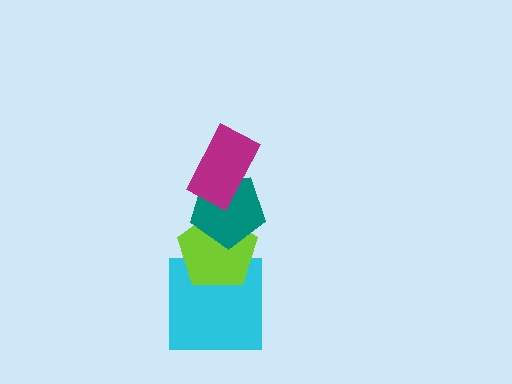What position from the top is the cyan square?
The cyan square is 4th from the top.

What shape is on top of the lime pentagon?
The teal pentagon is on top of the lime pentagon.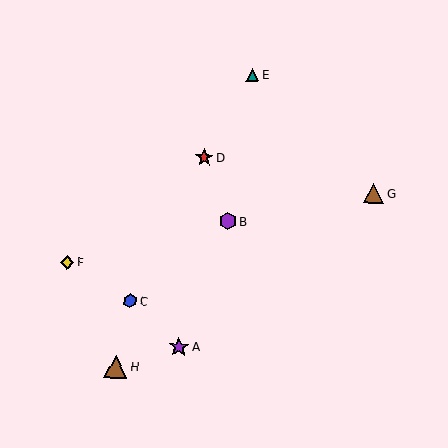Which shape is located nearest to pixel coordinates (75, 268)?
The yellow diamond (labeled F) at (67, 263) is nearest to that location.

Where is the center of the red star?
The center of the red star is at (204, 158).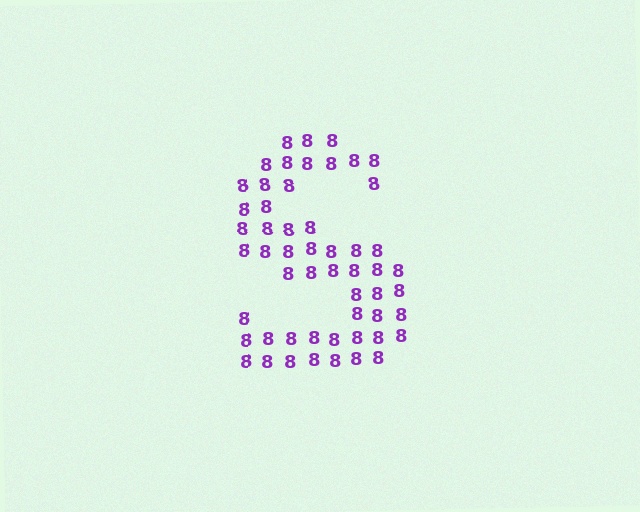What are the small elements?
The small elements are digit 8's.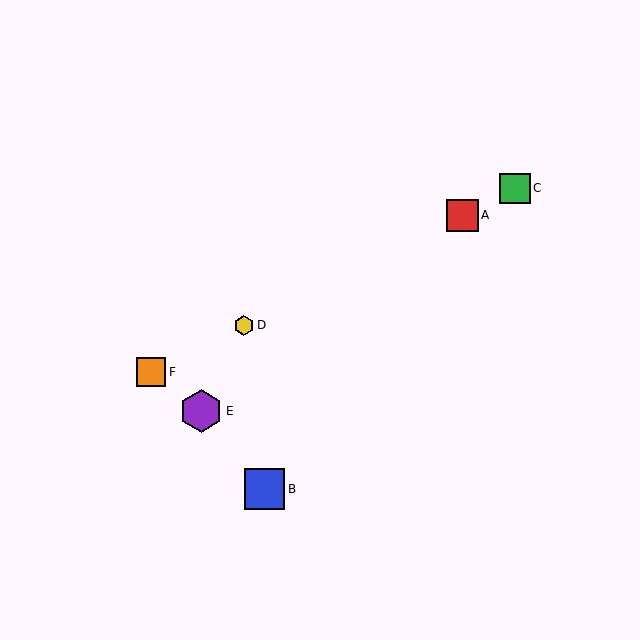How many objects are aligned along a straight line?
4 objects (A, C, D, F) are aligned along a straight line.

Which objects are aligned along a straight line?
Objects A, C, D, F are aligned along a straight line.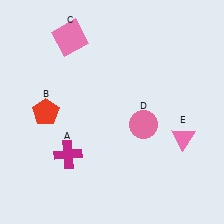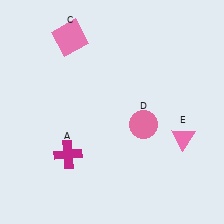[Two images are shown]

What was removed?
The red pentagon (B) was removed in Image 2.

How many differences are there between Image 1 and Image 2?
There is 1 difference between the two images.